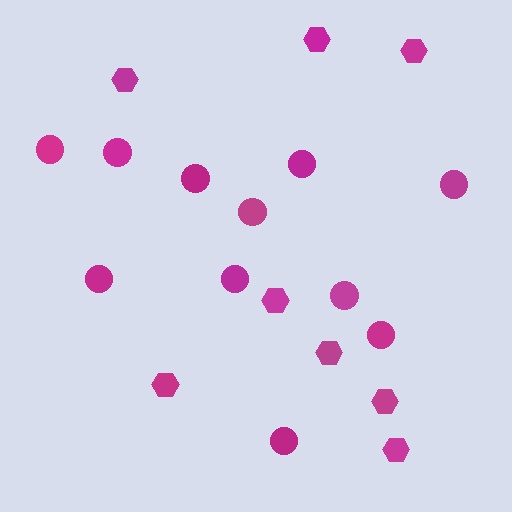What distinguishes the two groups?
There are 2 groups: one group of hexagons (8) and one group of circles (11).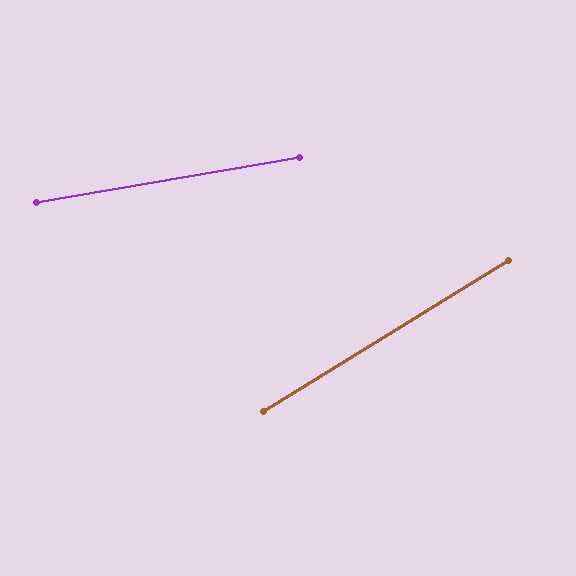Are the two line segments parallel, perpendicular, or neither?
Neither parallel nor perpendicular — they differ by about 22°.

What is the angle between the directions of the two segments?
Approximately 22 degrees.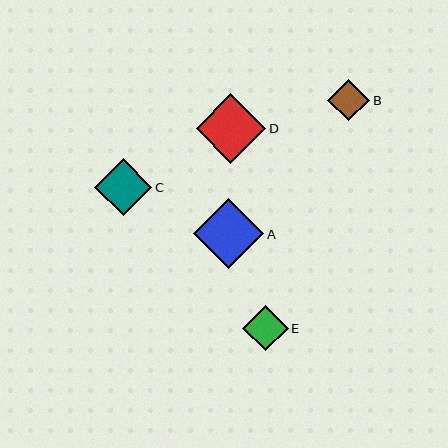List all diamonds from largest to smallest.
From largest to smallest: A, D, C, E, B.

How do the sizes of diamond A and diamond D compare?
Diamond A and diamond D are approximately the same size.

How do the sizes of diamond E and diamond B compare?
Diamond E and diamond B are approximately the same size.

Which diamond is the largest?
Diamond A is the largest with a size of approximately 70 pixels.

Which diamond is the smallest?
Diamond B is the smallest with a size of approximately 42 pixels.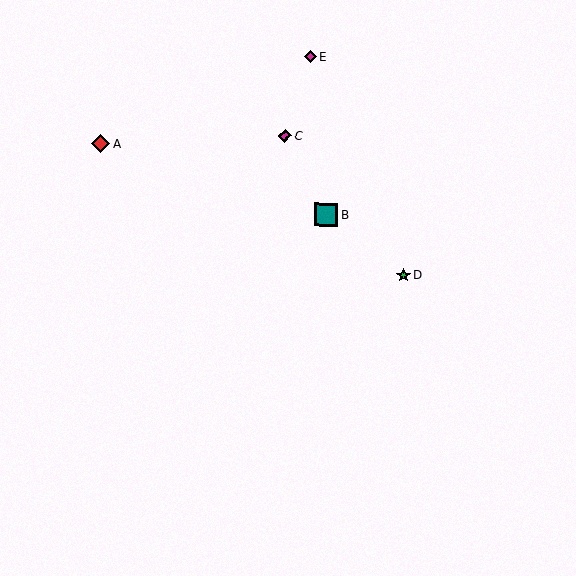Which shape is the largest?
The teal square (labeled B) is the largest.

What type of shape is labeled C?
Shape C is a magenta diamond.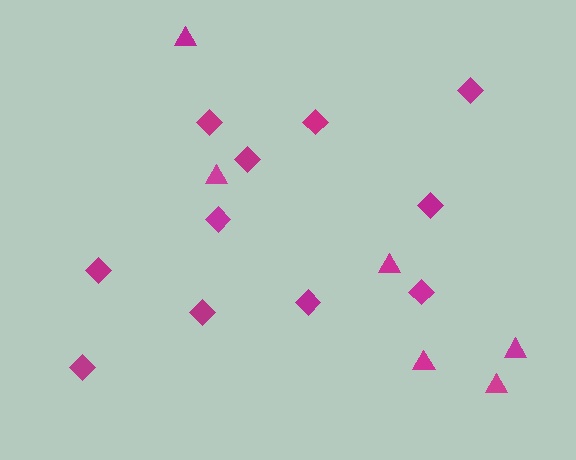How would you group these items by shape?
There are 2 groups: one group of diamonds (11) and one group of triangles (6).